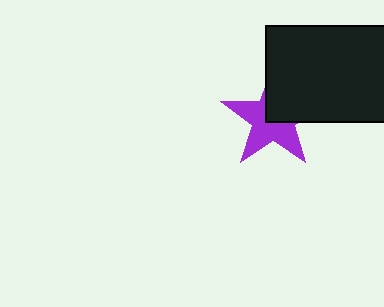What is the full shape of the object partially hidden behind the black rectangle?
The partially hidden object is a purple star.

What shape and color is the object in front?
The object in front is a black rectangle.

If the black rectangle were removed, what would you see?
You would see the complete purple star.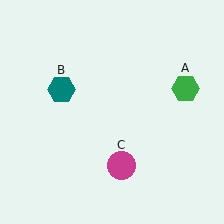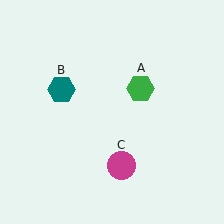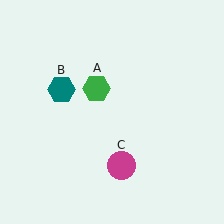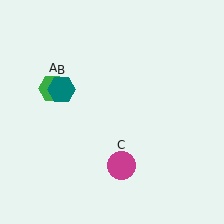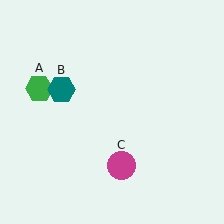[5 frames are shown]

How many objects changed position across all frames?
1 object changed position: green hexagon (object A).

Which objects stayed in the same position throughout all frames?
Teal hexagon (object B) and magenta circle (object C) remained stationary.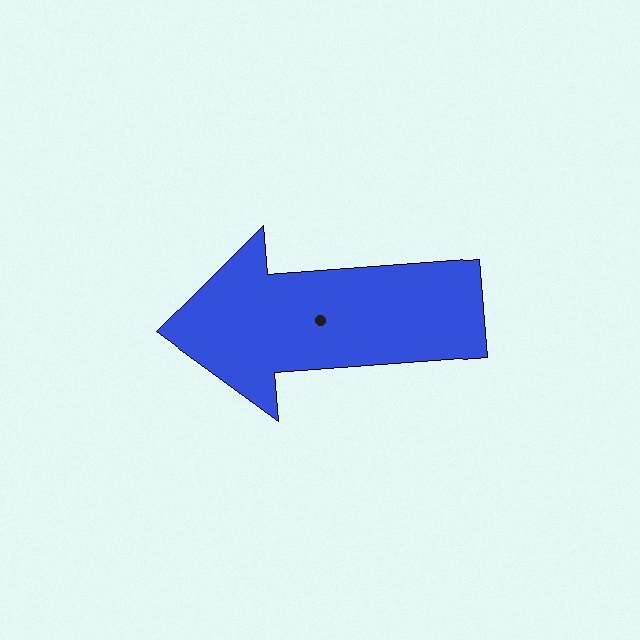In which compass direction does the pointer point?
West.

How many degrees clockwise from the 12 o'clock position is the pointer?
Approximately 266 degrees.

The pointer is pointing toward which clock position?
Roughly 9 o'clock.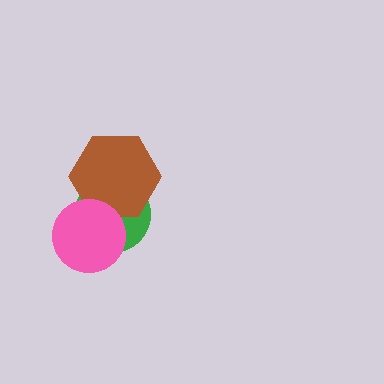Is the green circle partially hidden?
Yes, it is partially covered by another shape.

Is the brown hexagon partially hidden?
Yes, it is partially covered by another shape.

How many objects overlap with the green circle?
2 objects overlap with the green circle.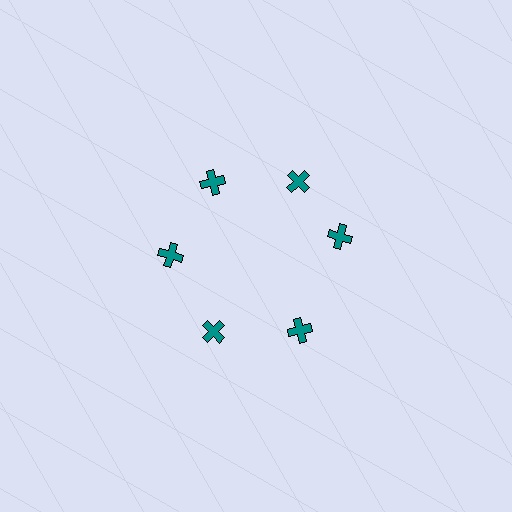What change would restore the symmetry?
The symmetry would be restored by rotating it back into even spacing with its neighbors so that all 6 crosses sit at equal angles and equal distance from the center.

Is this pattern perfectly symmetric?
No. The 6 teal crosses are arranged in a ring, but one element near the 3 o'clock position is rotated out of alignment along the ring, breaking the 6-fold rotational symmetry.